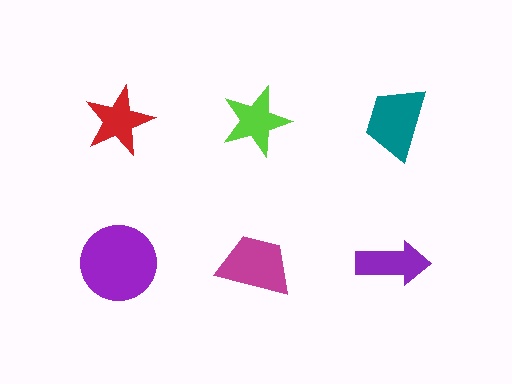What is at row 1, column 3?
A teal trapezoid.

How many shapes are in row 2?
3 shapes.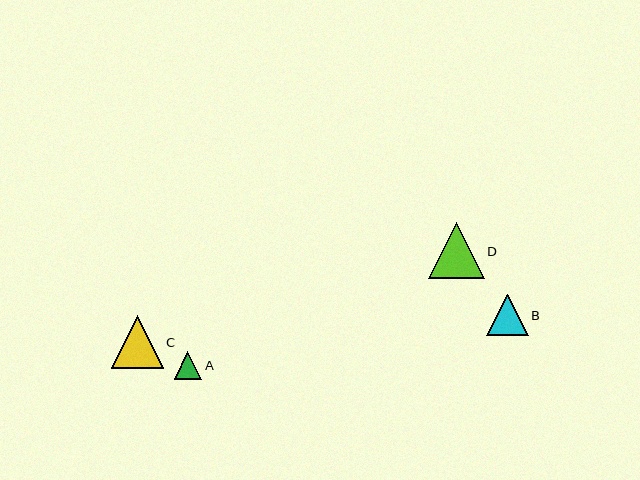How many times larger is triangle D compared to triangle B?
Triangle D is approximately 1.4 times the size of triangle B.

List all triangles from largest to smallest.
From largest to smallest: D, C, B, A.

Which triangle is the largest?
Triangle D is the largest with a size of approximately 56 pixels.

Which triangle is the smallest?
Triangle A is the smallest with a size of approximately 28 pixels.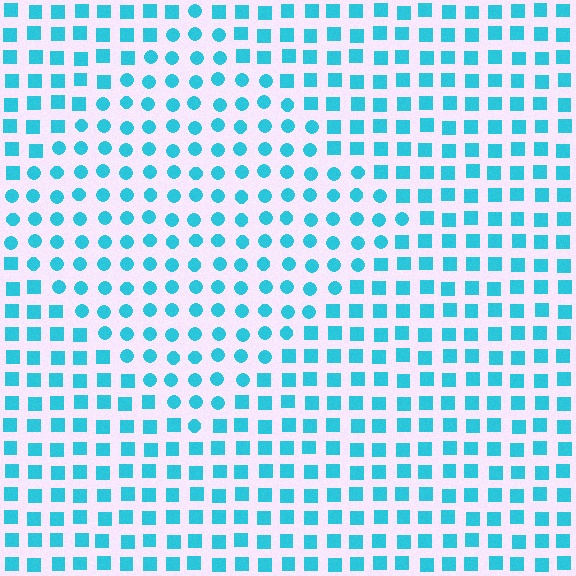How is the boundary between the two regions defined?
The boundary is defined by a change in element shape: circles inside vs. squares outside. All elements share the same color and spacing.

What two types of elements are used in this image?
The image uses circles inside the diamond region and squares outside it.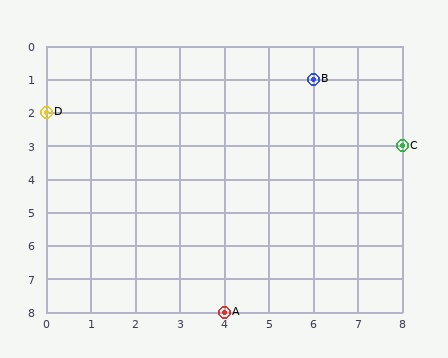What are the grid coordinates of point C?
Point C is at grid coordinates (8, 3).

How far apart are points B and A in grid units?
Points B and A are 2 columns and 7 rows apart (about 7.3 grid units diagonally).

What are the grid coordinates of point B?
Point B is at grid coordinates (6, 1).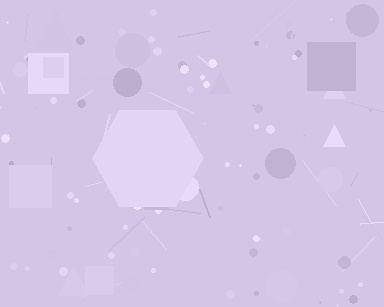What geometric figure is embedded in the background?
A hexagon is embedded in the background.